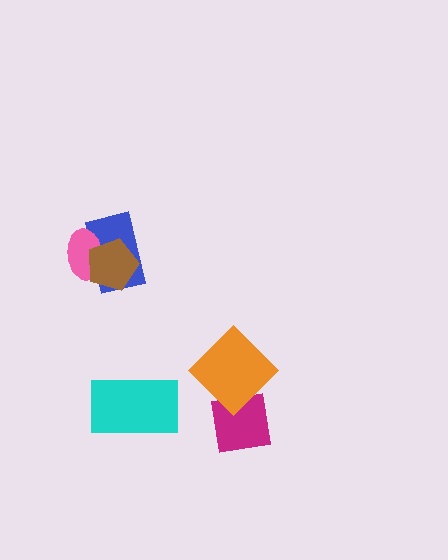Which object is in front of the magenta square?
The orange diamond is in front of the magenta square.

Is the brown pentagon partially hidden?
No, no other shape covers it.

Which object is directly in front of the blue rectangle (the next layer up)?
The pink ellipse is directly in front of the blue rectangle.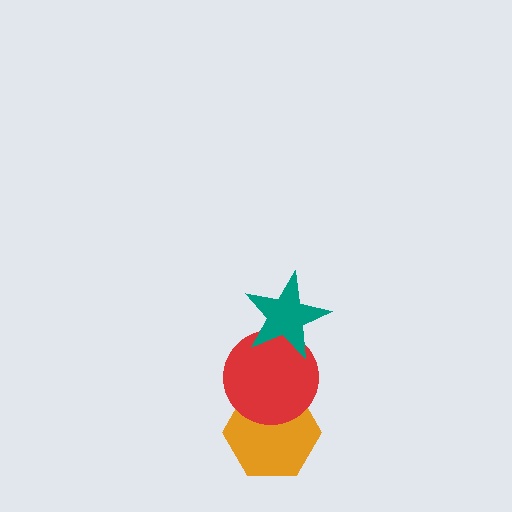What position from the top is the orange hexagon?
The orange hexagon is 3rd from the top.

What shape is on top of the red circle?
The teal star is on top of the red circle.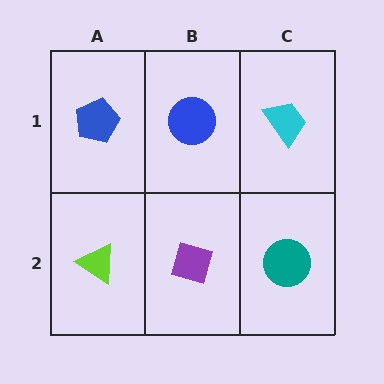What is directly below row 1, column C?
A teal circle.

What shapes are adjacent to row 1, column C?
A teal circle (row 2, column C), a blue circle (row 1, column B).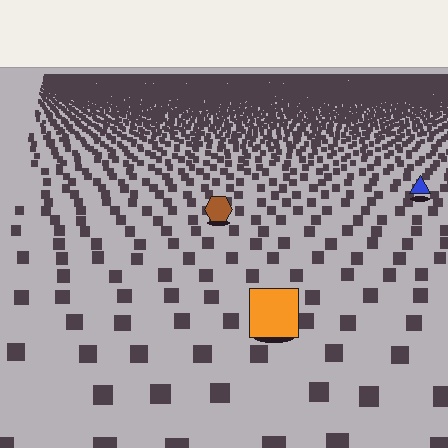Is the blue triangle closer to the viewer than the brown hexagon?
No. The brown hexagon is closer — you can tell from the texture gradient: the ground texture is coarser near it.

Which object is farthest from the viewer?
The blue triangle is farthest from the viewer. It appears smaller and the ground texture around it is denser.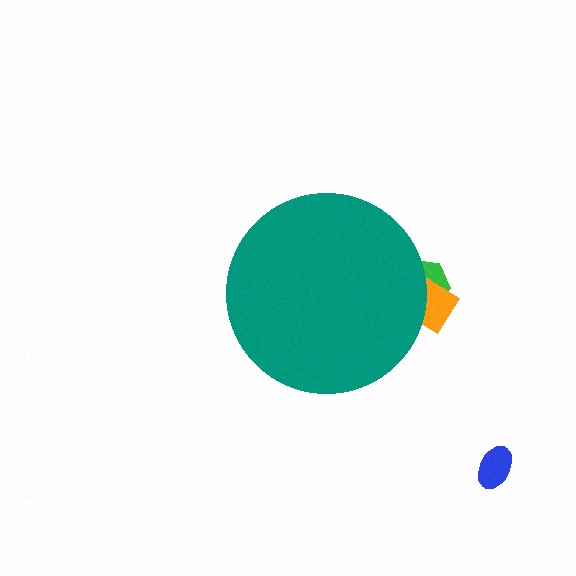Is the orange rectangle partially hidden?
Yes, the orange rectangle is partially hidden behind the teal circle.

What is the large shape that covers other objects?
A teal circle.